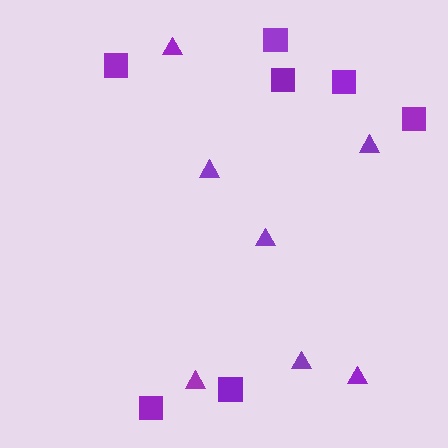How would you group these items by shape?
There are 2 groups: one group of triangles (7) and one group of squares (7).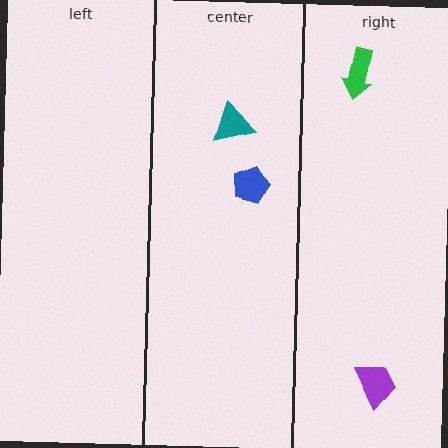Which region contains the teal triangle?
The center region.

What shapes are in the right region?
The green arrow, the purple trapezoid.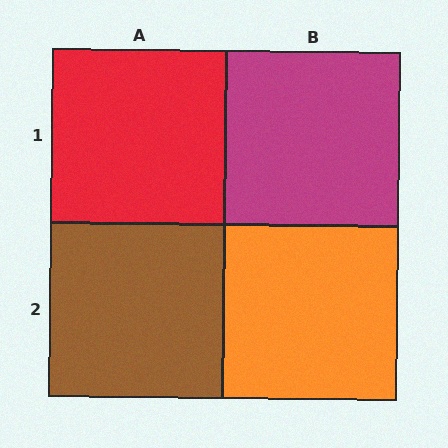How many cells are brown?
1 cell is brown.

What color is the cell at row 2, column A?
Brown.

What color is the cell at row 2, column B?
Orange.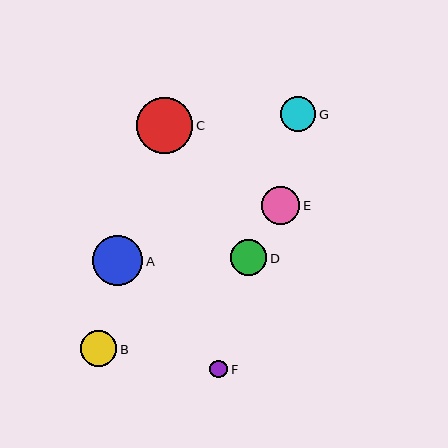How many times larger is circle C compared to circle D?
Circle C is approximately 1.6 times the size of circle D.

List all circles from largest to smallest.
From largest to smallest: C, A, E, D, B, G, F.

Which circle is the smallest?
Circle F is the smallest with a size of approximately 18 pixels.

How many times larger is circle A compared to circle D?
Circle A is approximately 1.4 times the size of circle D.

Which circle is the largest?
Circle C is the largest with a size of approximately 56 pixels.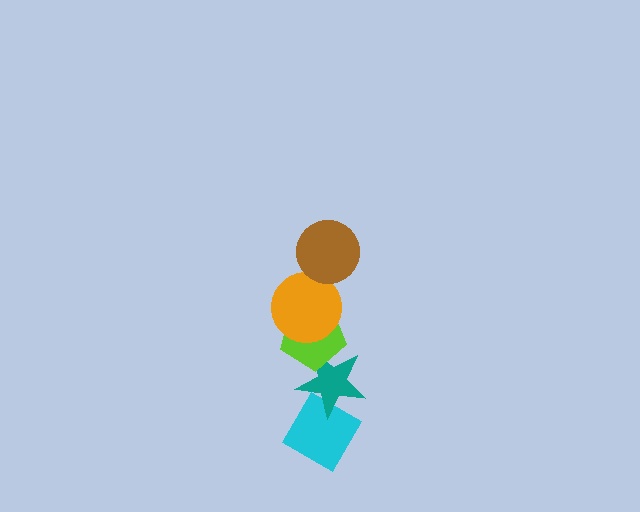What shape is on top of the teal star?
The lime pentagon is on top of the teal star.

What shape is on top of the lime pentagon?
The orange circle is on top of the lime pentagon.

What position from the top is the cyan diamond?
The cyan diamond is 5th from the top.